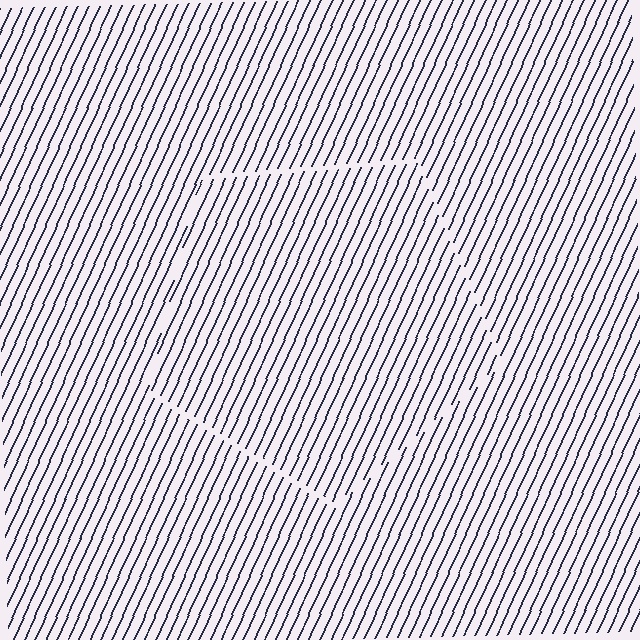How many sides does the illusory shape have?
5 sides — the line-ends trace a pentagon.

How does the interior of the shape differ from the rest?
The interior of the shape contains the same grating, shifted by half a period — the contour is defined by the phase discontinuity where line-ends from the inner and outer gratings abut.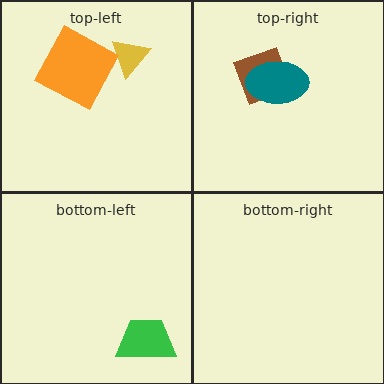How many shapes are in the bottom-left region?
1.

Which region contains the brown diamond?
The top-right region.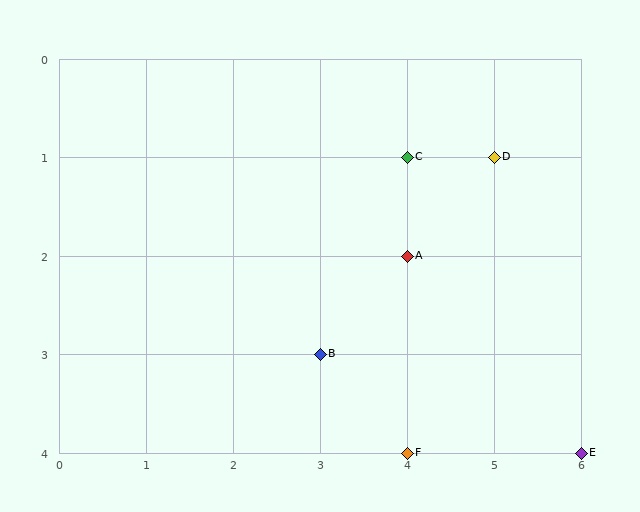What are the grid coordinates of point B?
Point B is at grid coordinates (3, 3).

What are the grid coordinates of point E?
Point E is at grid coordinates (6, 4).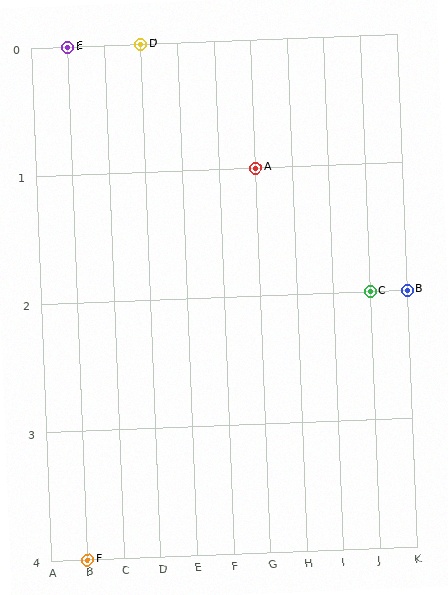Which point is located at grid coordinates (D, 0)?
Point D is at (D, 0).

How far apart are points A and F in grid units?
Points A and F are 5 columns and 3 rows apart (about 5.8 grid units diagonally).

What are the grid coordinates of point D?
Point D is at grid coordinates (D, 0).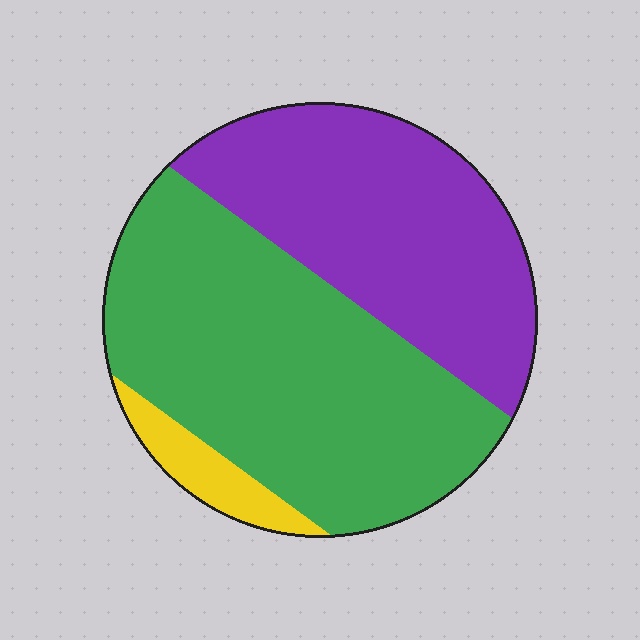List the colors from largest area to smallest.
From largest to smallest: green, purple, yellow.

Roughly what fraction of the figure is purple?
Purple covers about 40% of the figure.